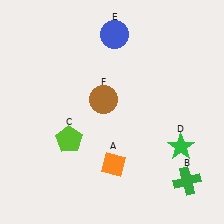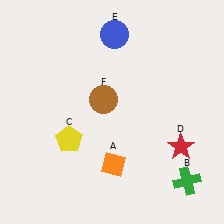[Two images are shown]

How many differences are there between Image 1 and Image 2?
There are 2 differences between the two images.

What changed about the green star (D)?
In Image 1, D is green. In Image 2, it changed to red.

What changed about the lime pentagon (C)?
In Image 1, C is lime. In Image 2, it changed to yellow.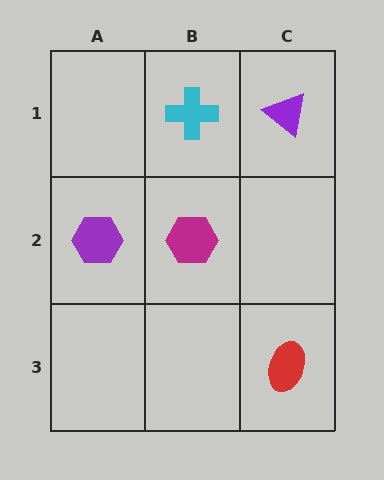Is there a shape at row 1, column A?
No, that cell is empty.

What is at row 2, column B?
A magenta hexagon.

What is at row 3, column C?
A red ellipse.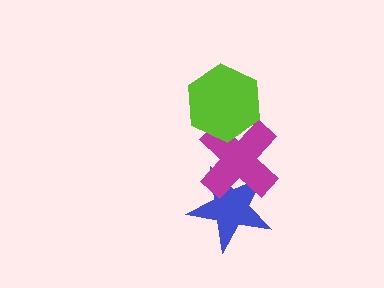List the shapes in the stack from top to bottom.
From top to bottom: the lime hexagon, the magenta cross, the blue star.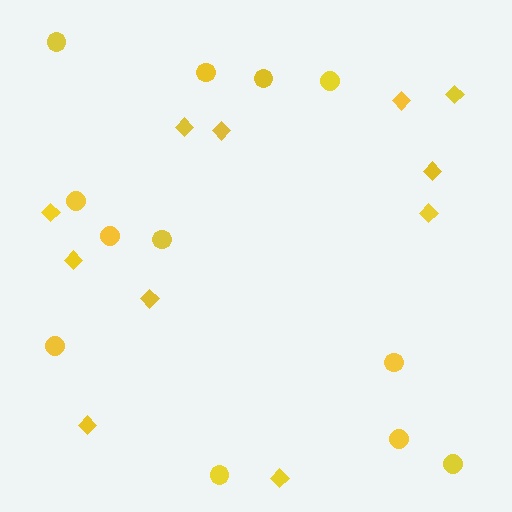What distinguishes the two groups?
There are 2 groups: one group of circles (12) and one group of diamonds (11).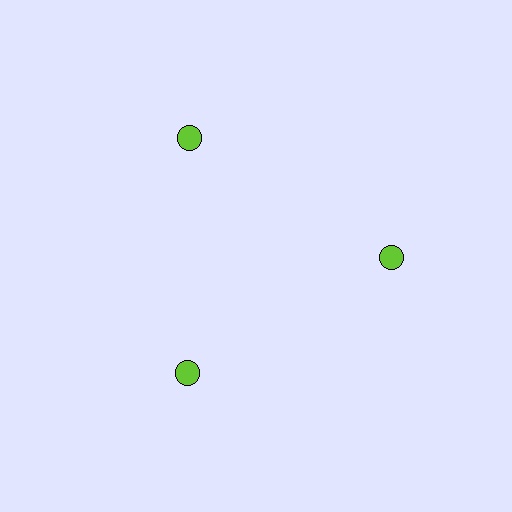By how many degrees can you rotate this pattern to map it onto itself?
The pattern maps onto itself every 120 degrees of rotation.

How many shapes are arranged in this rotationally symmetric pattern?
There are 3 shapes, arranged in 3 groups of 1.